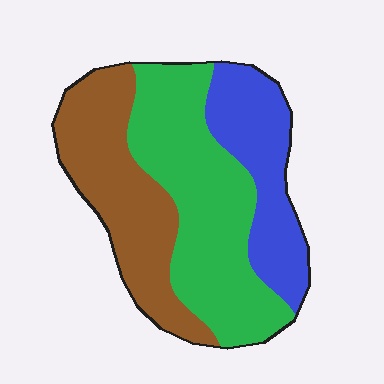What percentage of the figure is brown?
Brown takes up about one third (1/3) of the figure.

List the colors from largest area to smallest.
From largest to smallest: green, brown, blue.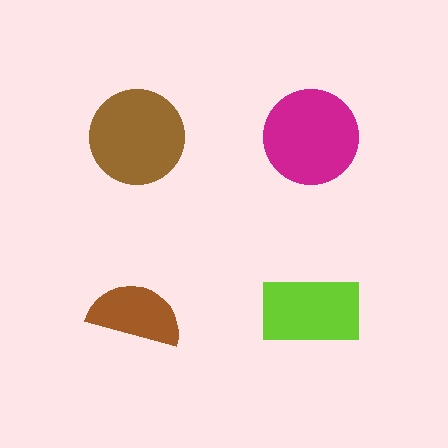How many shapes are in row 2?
2 shapes.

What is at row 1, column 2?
A magenta circle.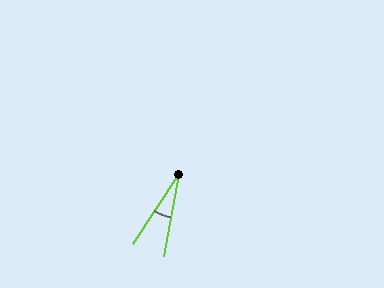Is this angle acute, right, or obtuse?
It is acute.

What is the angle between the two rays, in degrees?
Approximately 23 degrees.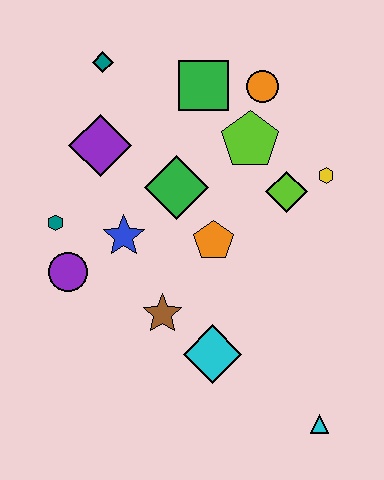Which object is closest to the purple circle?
The teal hexagon is closest to the purple circle.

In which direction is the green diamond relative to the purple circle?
The green diamond is to the right of the purple circle.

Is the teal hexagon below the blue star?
No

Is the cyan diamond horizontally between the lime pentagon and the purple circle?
Yes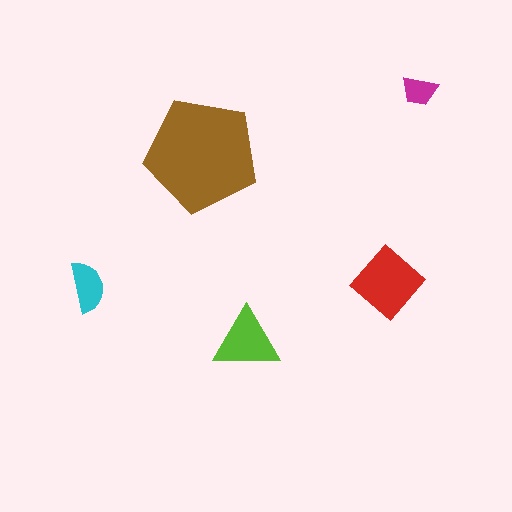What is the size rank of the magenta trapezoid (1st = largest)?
5th.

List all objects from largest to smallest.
The brown pentagon, the red diamond, the lime triangle, the cyan semicircle, the magenta trapezoid.